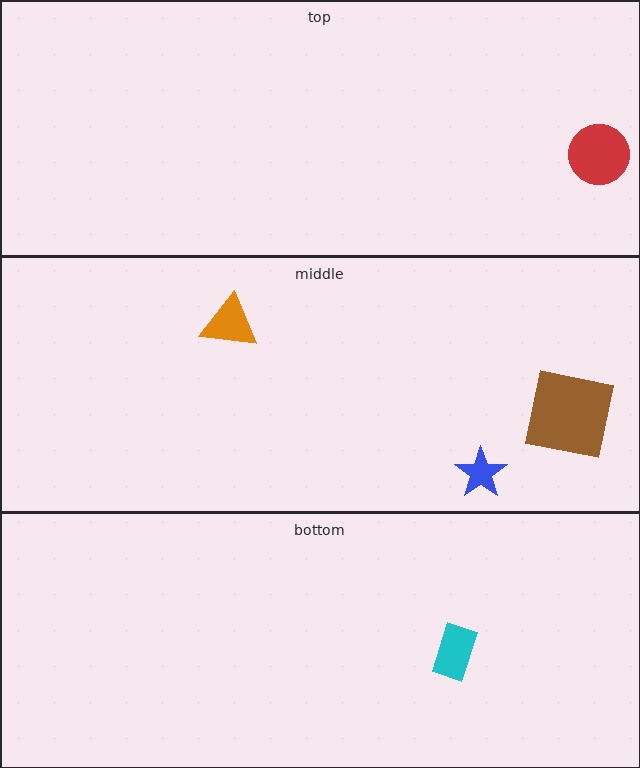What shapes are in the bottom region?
The cyan rectangle.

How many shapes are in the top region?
1.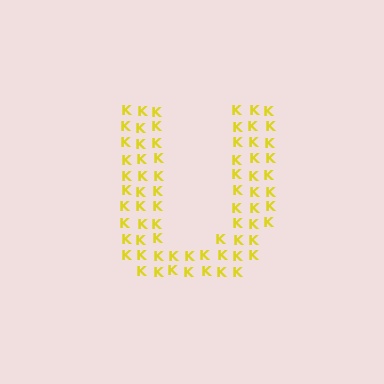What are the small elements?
The small elements are letter K's.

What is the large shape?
The large shape is the letter U.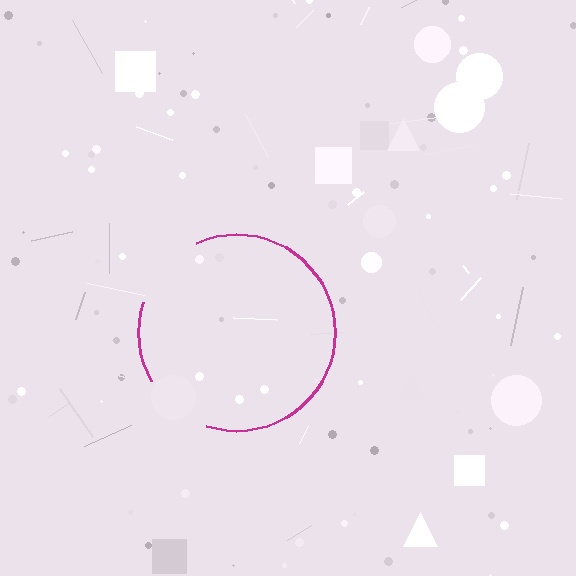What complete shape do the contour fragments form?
The contour fragments form a circle.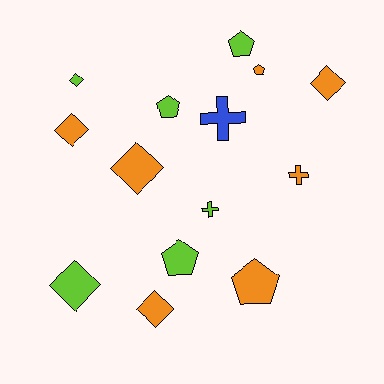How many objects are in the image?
There are 14 objects.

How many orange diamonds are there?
There are 4 orange diamonds.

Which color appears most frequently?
Orange, with 7 objects.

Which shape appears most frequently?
Diamond, with 6 objects.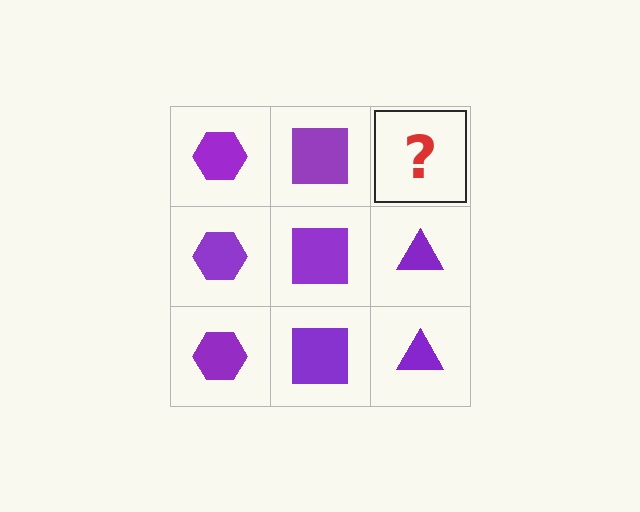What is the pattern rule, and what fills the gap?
The rule is that each column has a consistent shape. The gap should be filled with a purple triangle.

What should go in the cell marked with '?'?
The missing cell should contain a purple triangle.